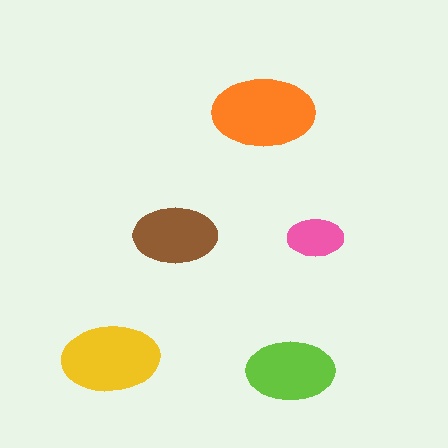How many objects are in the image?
There are 5 objects in the image.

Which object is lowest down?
The lime ellipse is bottommost.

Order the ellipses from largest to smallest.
the orange one, the yellow one, the lime one, the brown one, the pink one.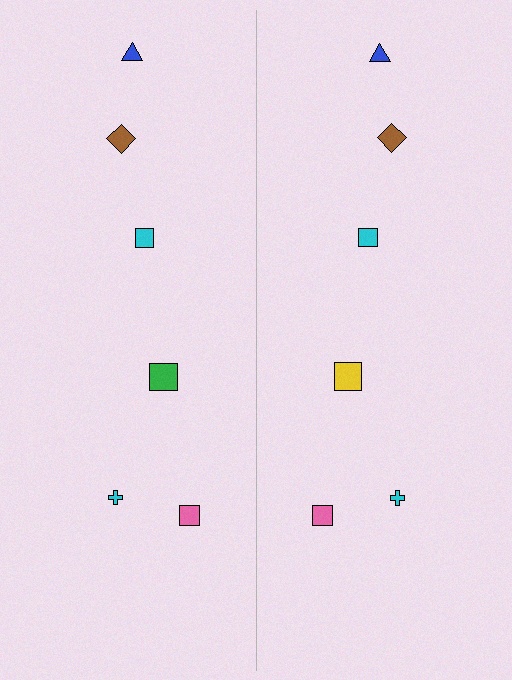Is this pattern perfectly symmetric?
No, the pattern is not perfectly symmetric. The yellow square on the right side breaks the symmetry — its mirror counterpart is green.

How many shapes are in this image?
There are 12 shapes in this image.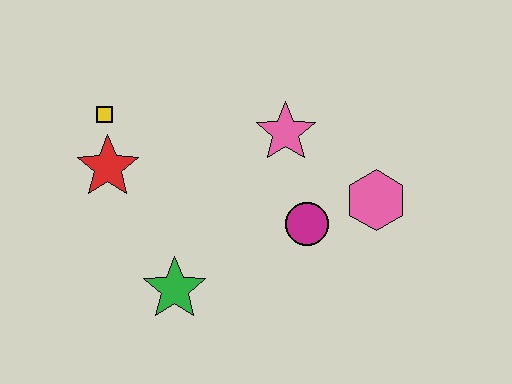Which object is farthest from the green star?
The pink hexagon is farthest from the green star.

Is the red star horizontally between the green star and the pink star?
No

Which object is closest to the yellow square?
The red star is closest to the yellow square.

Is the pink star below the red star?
No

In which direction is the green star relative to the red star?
The green star is below the red star.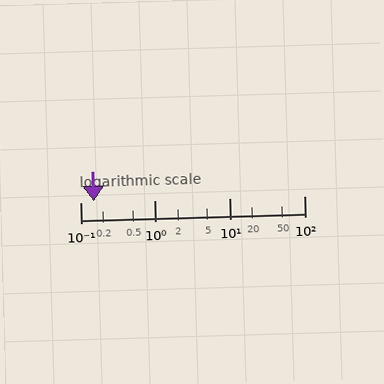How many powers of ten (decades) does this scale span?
The scale spans 3 decades, from 0.1 to 100.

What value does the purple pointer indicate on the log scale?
The pointer indicates approximately 0.15.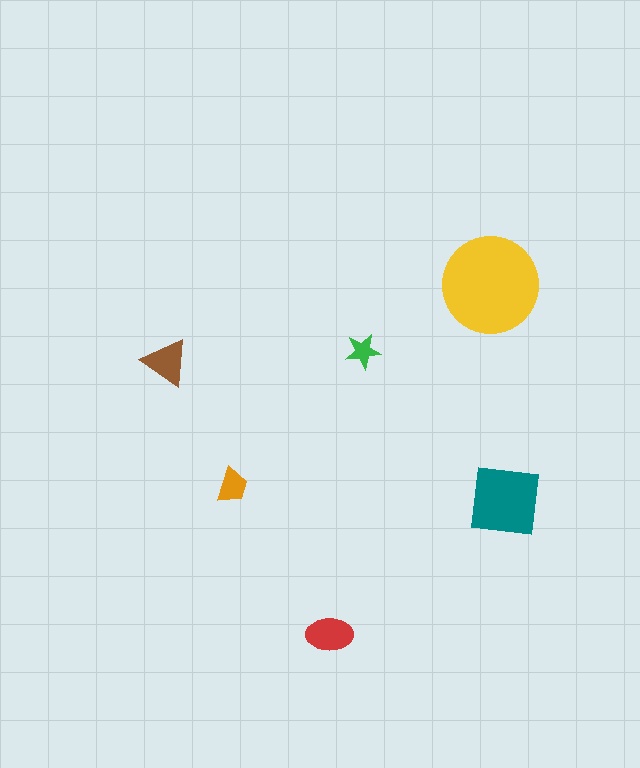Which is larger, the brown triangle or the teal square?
The teal square.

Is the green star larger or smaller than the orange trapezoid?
Smaller.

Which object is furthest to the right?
The teal square is rightmost.